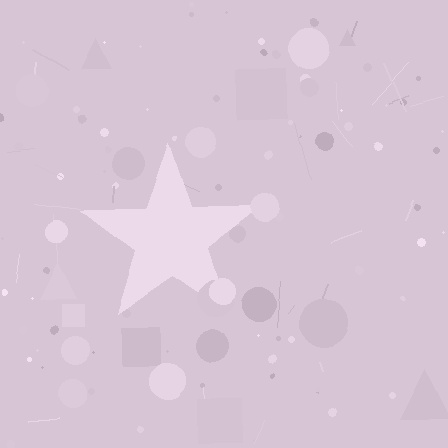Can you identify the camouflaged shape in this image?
The camouflaged shape is a star.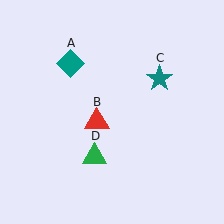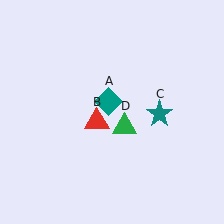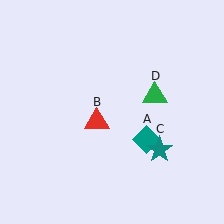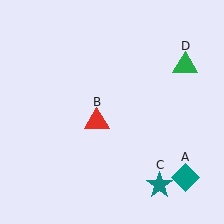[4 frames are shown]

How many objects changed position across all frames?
3 objects changed position: teal diamond (object A), teal star (object C), green triangle (object D).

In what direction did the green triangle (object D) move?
The green triangle (object D) moved up and to the right.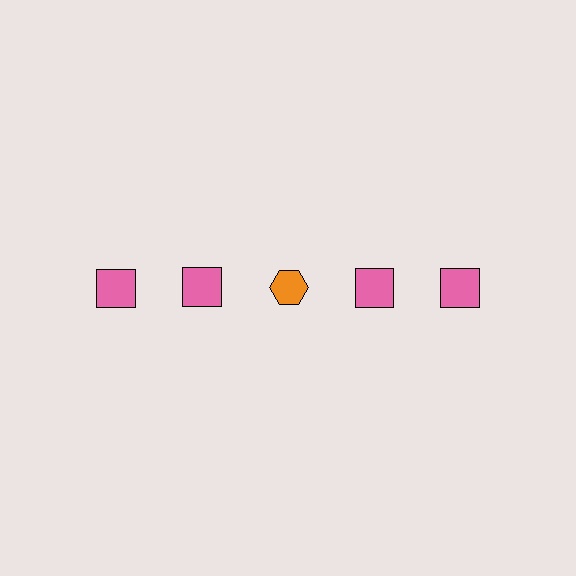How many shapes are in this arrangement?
There are 5 shapes arranged in a grid pattern.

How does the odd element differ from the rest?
It differs in both color (orange instead of pink) and shape (hexagon instead of square).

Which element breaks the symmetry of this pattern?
The orange hexagon in the top row, center column breaks the symmetry. All other shapes are pink squares.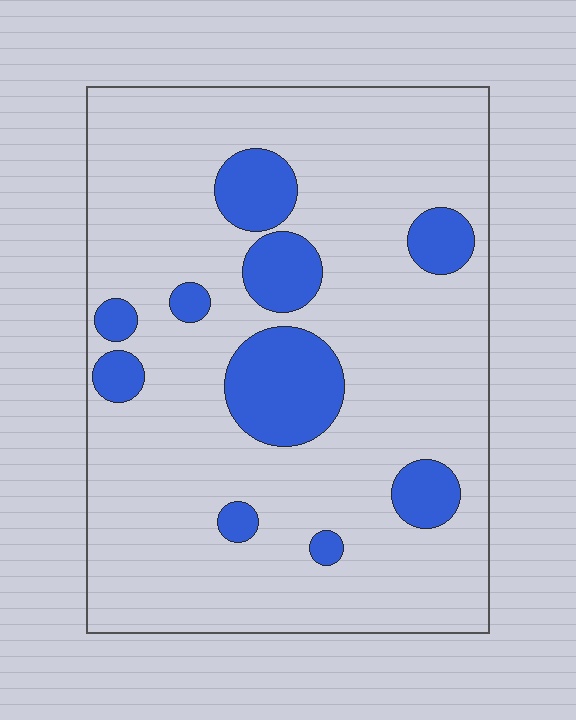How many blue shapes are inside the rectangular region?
10.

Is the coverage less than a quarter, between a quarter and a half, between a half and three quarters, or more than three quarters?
Less than a quarter.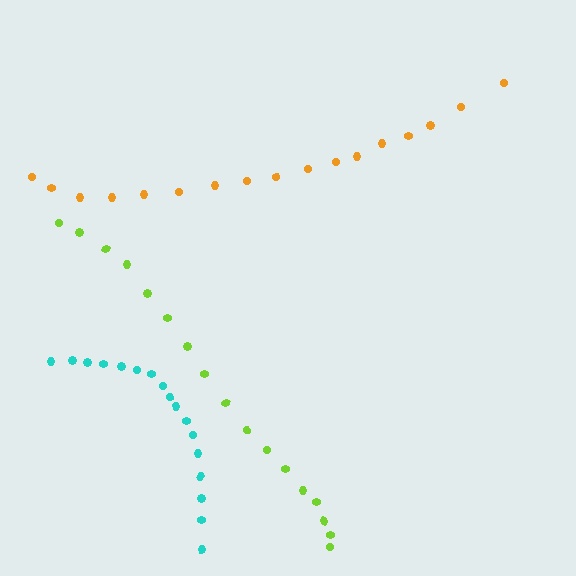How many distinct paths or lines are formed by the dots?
There are 3 distinct paths.